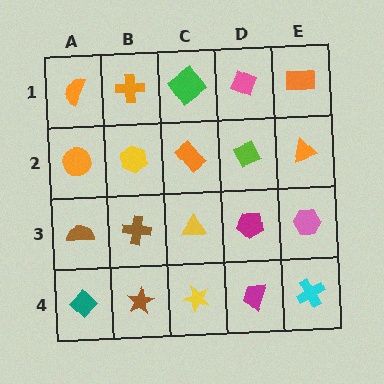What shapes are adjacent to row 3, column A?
An orange circle (row 2, column A), a teal diamond (row 4, column A), a brown cross (row 3, column B).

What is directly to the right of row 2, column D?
An orange triangle.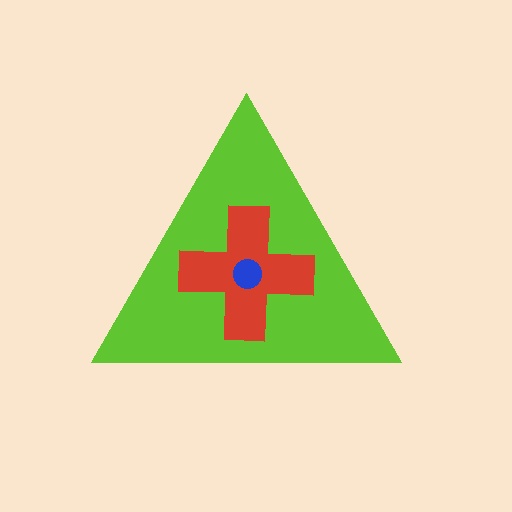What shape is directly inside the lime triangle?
The red cross.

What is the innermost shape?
The blue circle.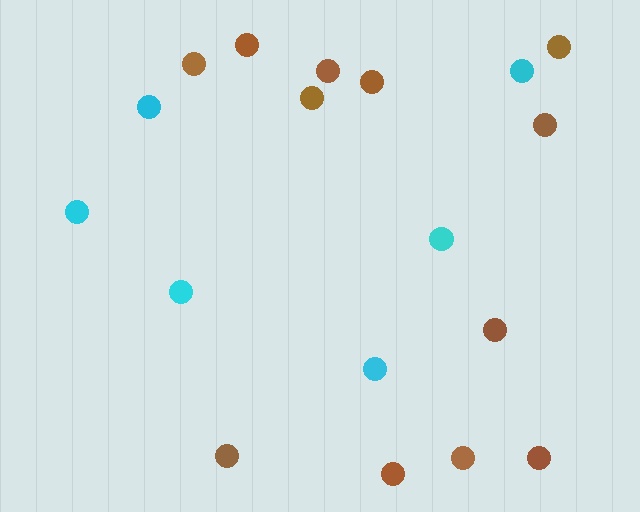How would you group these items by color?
There are 2 groups: one group of brown circles (12) and one group of cyan circles (6).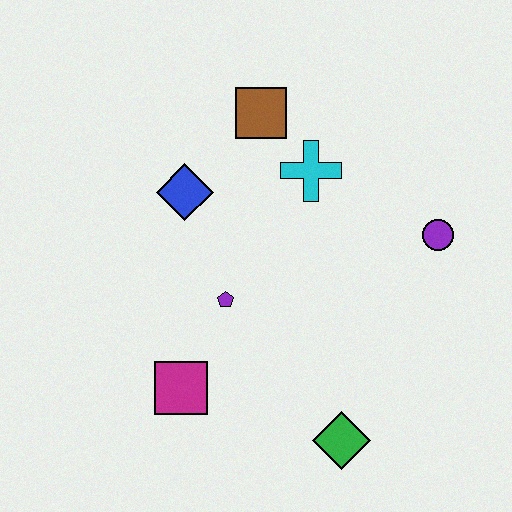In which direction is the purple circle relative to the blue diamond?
The purple circle is to the right of the blue diamond.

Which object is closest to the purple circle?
The cyan cross is closest to the purple circle.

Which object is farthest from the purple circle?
The magenta square is farthest from the purple circle.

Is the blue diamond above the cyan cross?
No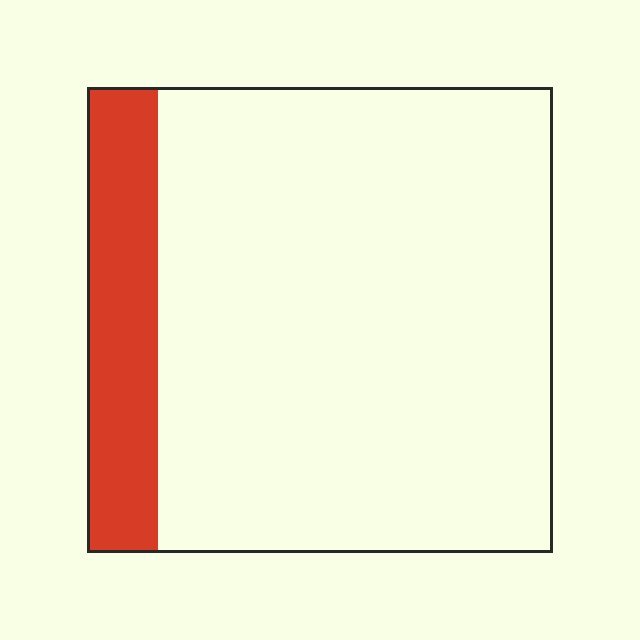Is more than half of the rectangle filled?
No.